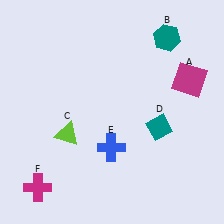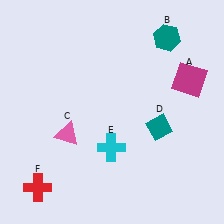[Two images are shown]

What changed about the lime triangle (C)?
In Image 1, C is lime. In Image 2, it changed to pink.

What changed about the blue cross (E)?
In Image 1, E is blue. In Image 2, it changed to cyan.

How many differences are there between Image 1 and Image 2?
There are 3 differences between the two images.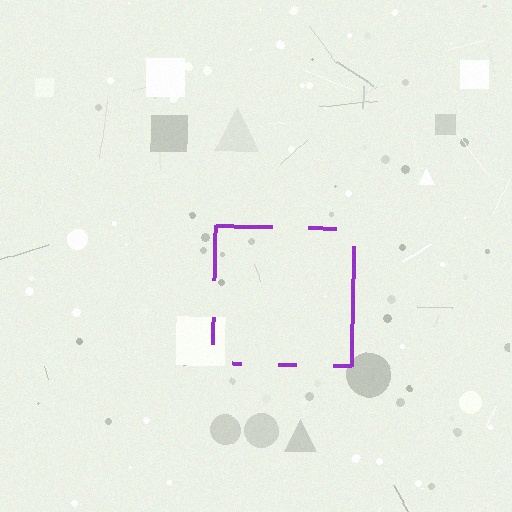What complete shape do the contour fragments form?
The contour fragments form a square.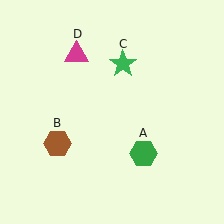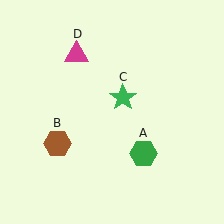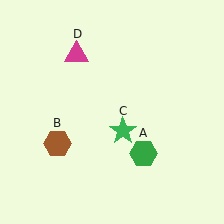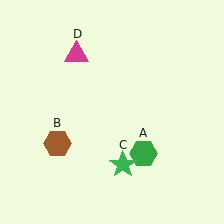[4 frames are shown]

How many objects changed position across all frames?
1 object changed position: green star (object C).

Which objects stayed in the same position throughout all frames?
Green hexagon (object A) and brown hexagon (object B) and magenta triangle (object D) remained stationary.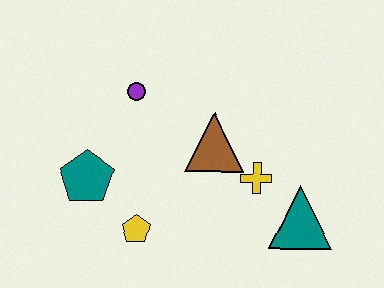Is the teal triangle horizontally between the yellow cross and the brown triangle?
No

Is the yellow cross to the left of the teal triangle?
Yes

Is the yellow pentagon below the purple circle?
Yes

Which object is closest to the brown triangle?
The yellow cross is closest to the brown triangle.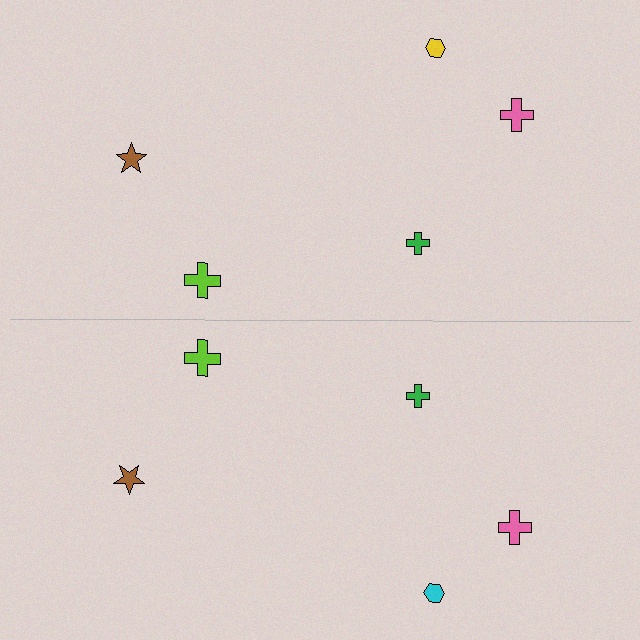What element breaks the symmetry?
The cyan hexagon on the bottom side breaks the symmetry — its mirror counterpart is yellow.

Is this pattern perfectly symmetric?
No, the pattern is not perfectly symmetric. The cyan hexagon on the bottom side breaks the symmetry — its mirror counterpart is yellow.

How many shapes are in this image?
There are 10 shapes in this image.